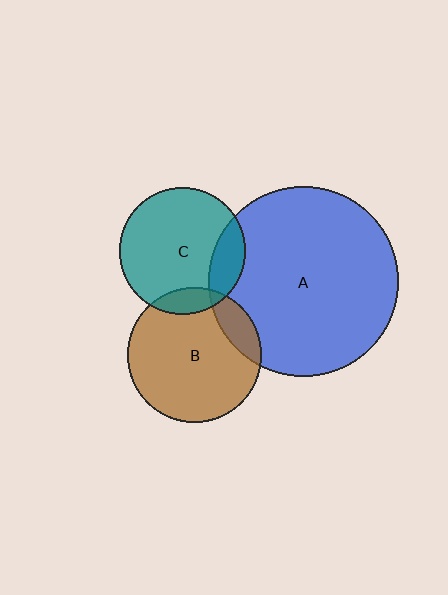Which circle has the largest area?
Circle A (blue).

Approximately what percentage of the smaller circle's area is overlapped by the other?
Approximately 10%.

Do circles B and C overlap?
Yes.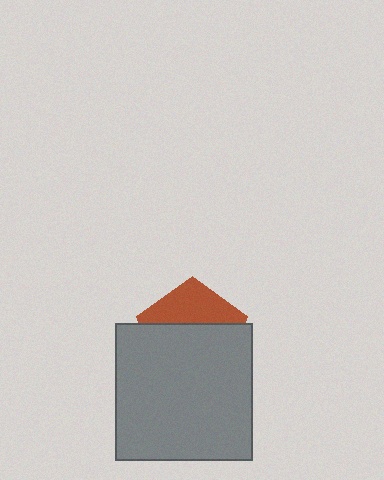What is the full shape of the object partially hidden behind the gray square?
The partially hidden object is a brown pentagon.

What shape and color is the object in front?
The object in front is a gray square.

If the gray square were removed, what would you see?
You would see the complete brown pentagon.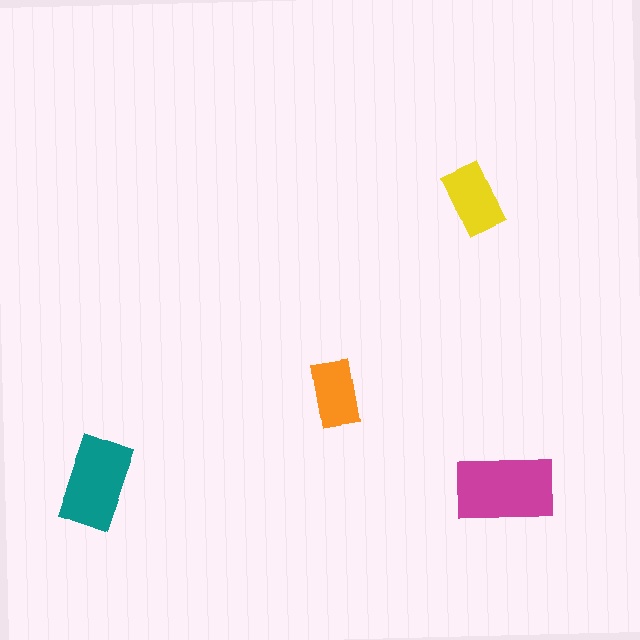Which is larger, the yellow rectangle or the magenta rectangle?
The magenta one.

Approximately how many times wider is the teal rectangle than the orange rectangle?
About 1.5 times wider.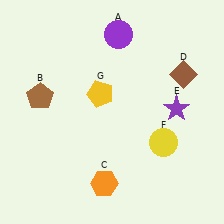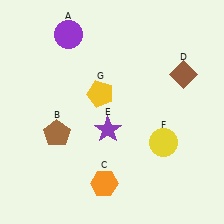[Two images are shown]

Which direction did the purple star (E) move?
The purple star (E) moved left.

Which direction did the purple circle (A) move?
The purple circle (A) moved left.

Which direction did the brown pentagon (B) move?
The brown pentagon (B) moved down.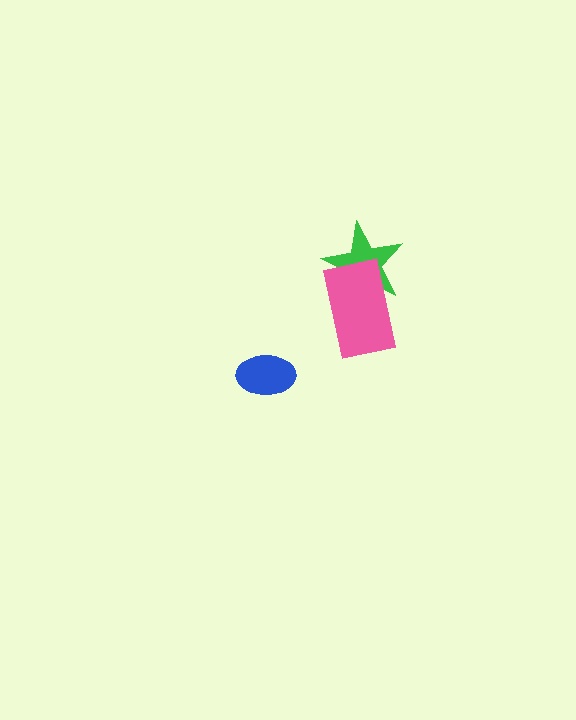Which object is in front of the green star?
The pink rectangle is in front of the green star.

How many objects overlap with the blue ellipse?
0 objects overlap with the blue ellipse.